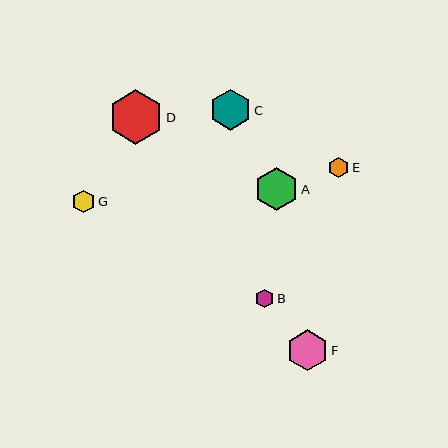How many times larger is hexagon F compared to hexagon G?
Hexagon F is approximately 1.8 times the size of hexagon G.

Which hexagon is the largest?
Hexagon D is the largest with a size of approximately 55 pixels.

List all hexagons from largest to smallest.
From largest to smallest: D, A, C, F, G, E, B.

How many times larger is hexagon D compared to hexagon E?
Hexagon D is approximately 2.7 times the size of hexagon E.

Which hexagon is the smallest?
Hexagon B is the smallest with a size of approximately 19 pixels.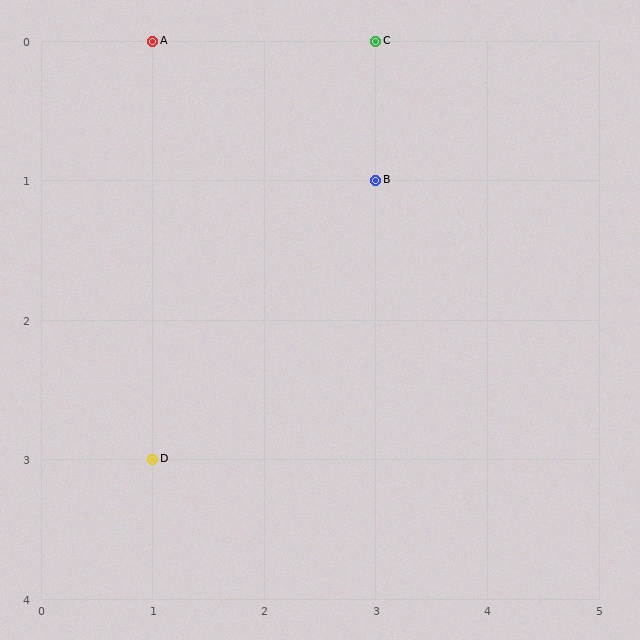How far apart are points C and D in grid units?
Points C and D are 2 columns and 3 rows apart (about 3.6 grid units diagonally).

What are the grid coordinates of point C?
Point C is at grid coordinates (3, 0).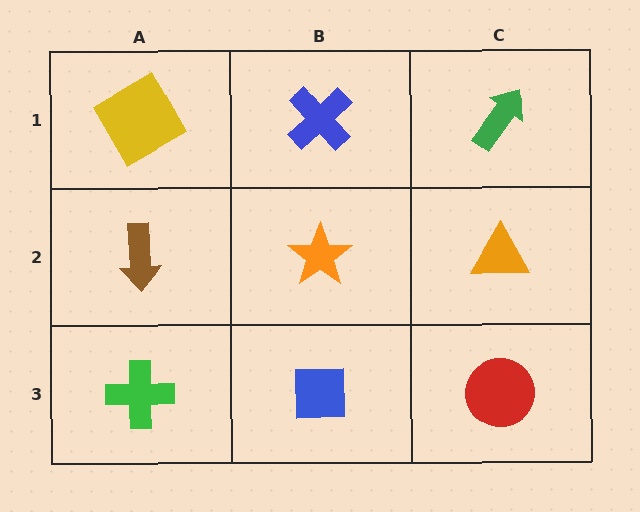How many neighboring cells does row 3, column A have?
2.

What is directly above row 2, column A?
A yellow diamond.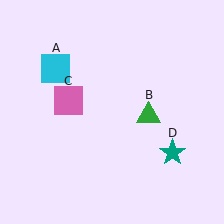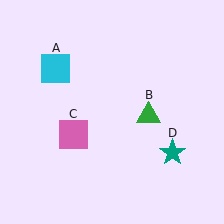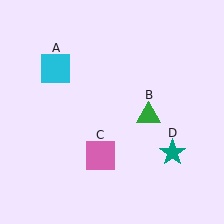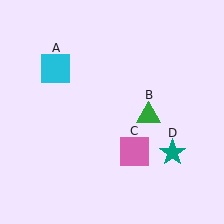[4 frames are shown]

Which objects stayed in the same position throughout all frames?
Cyan square (object A) and green triangle (object B) and teal star (object D) remained stationary.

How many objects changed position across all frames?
1 object changed position: pink square (object C).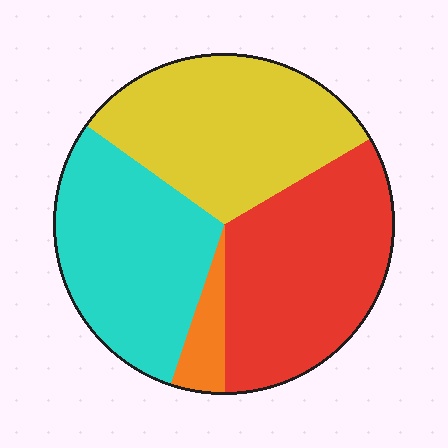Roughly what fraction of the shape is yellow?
Yellow covers 32% of the shape.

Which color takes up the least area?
Orange, at roughly 5%.